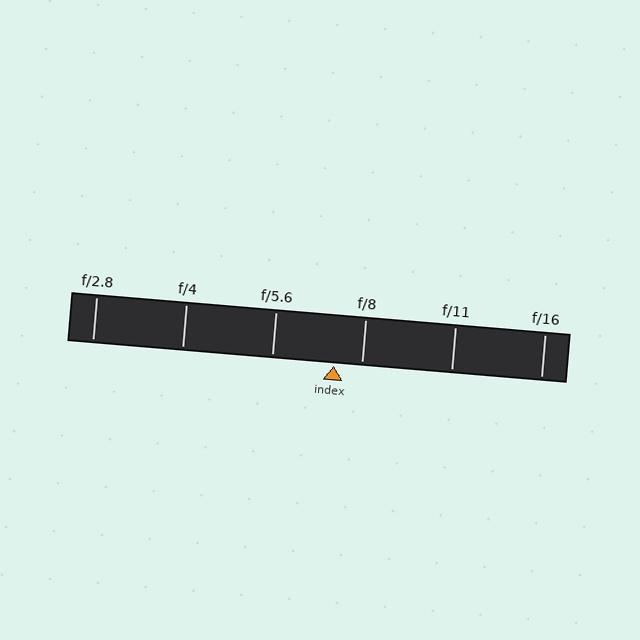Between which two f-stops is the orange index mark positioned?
The index mark is between f/5.6 and f/8.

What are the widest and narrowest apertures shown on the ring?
The widest aperture shown is f/2.8 and the narrowest is f/16.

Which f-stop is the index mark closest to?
The index mark is closest to f/8.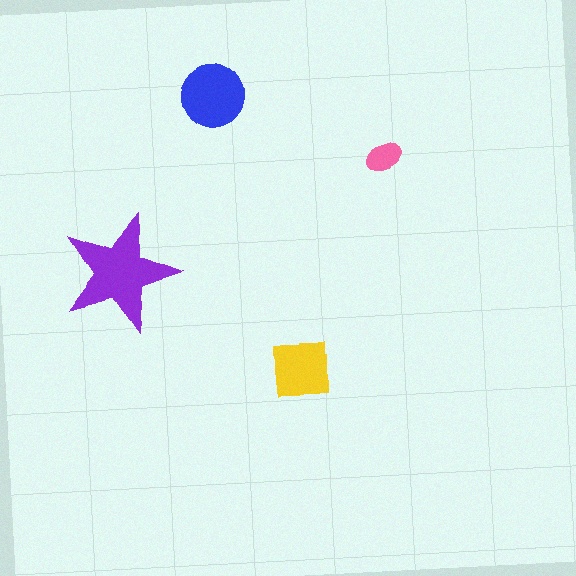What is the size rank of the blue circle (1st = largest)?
2nd.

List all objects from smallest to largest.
The pink ellipse, the yellow square, the blue circle, the purple star.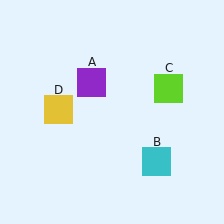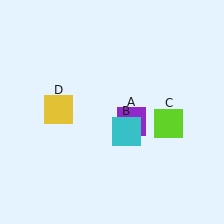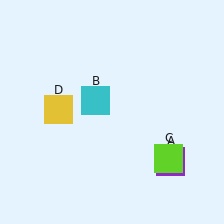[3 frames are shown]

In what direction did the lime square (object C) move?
The lime square (object C) moved down.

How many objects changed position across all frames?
3 objects changed position: purple square (object A), cyan square (object B), lime square (object C).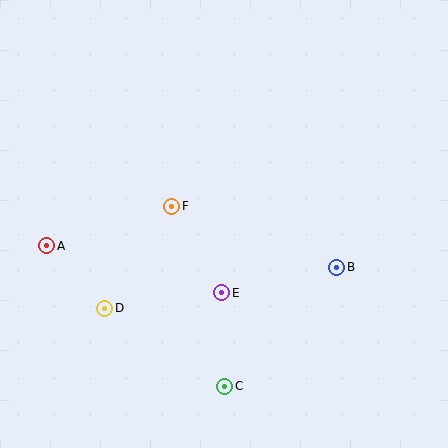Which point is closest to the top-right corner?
Point B is closest to the top-right corner.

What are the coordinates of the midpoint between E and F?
The midpoint between E and F is at (197, 250).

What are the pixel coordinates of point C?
Point C is at (225, 386).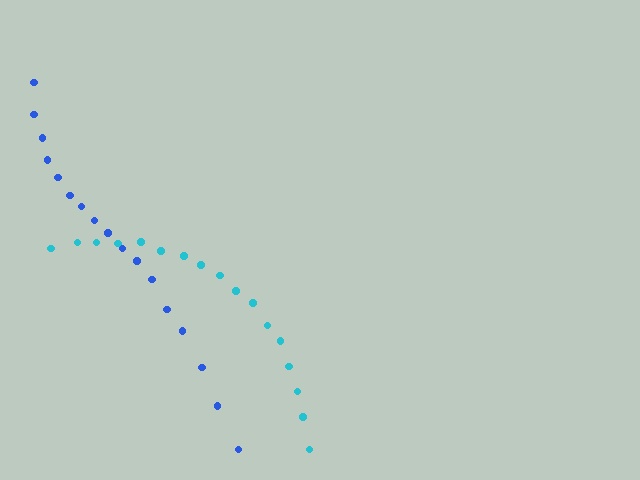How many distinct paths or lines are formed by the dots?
There are 2 distinct paths.